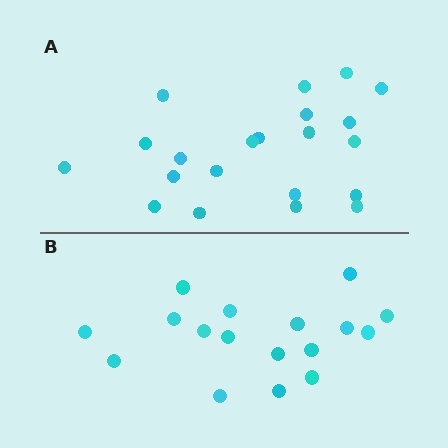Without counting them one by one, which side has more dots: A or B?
Region A (the top region) has more dots.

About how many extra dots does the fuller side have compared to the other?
Region A has about 4 more dots than region B.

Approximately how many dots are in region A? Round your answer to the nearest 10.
About 20 dots. (The exact count is 21, which rounds to 20.)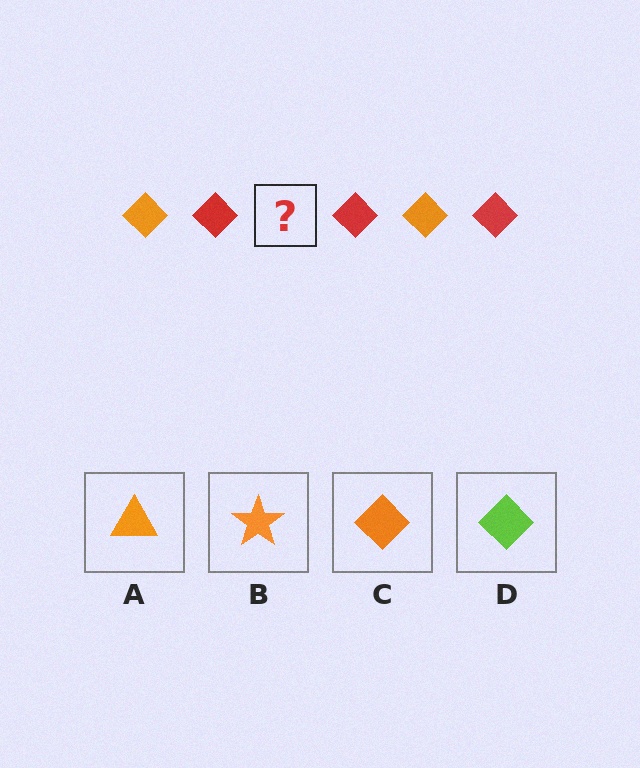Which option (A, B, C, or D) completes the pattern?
C.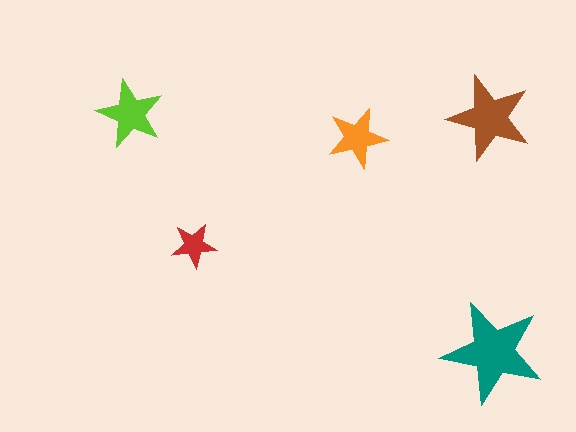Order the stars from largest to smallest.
the teal one, the brown one, the lime one, the orange one, the red one.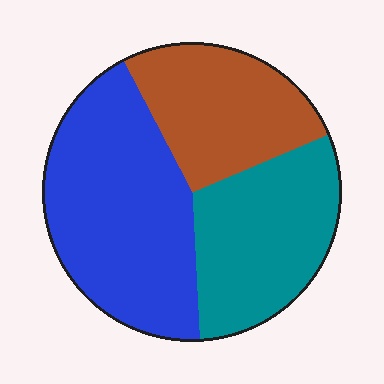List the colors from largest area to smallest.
From largest to smallest: blue, teal, brown.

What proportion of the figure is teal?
Teal takes up about one third (1/3) of the figure.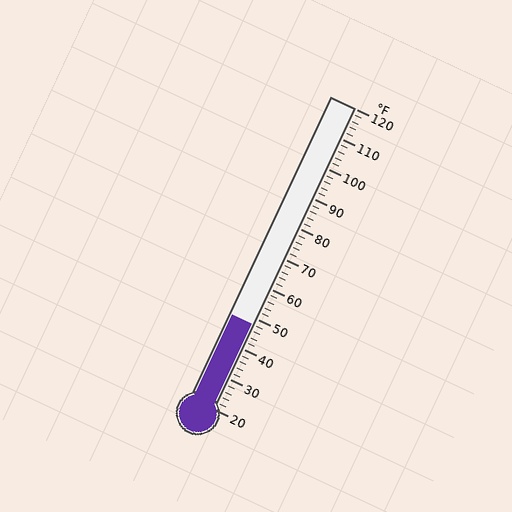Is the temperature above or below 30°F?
The temperature is above 30°F.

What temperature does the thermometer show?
The thermometer shows approximately 48°F.